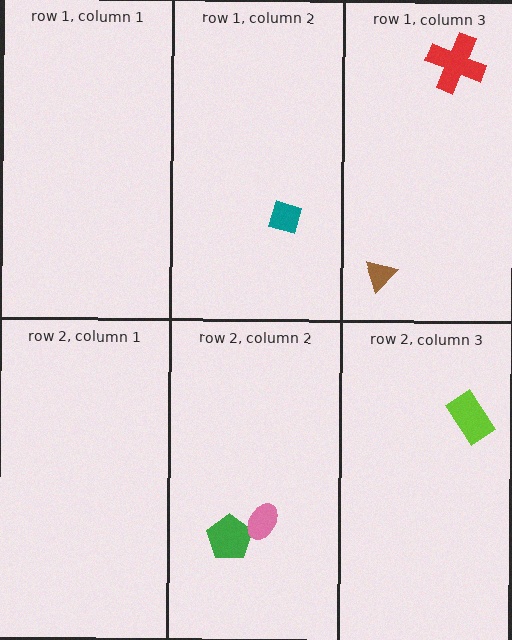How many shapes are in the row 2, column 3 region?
1.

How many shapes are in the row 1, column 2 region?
1.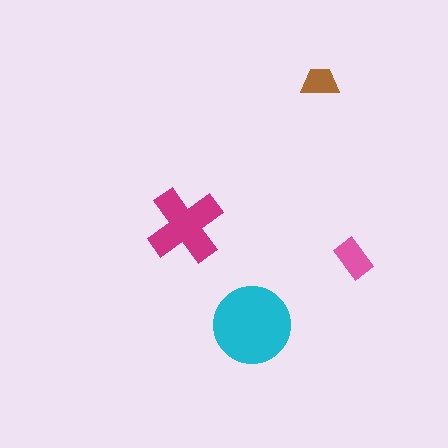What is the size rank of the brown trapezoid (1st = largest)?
4th.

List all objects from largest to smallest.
The cyan circle, the magenta cross, the pink rectangle, the brown trapezoid.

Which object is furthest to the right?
The pink rectangle is rightmost.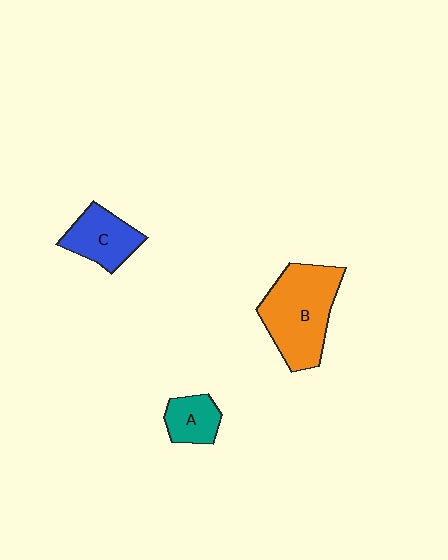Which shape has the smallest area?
Shape A (teal).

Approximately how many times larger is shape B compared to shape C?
Approximately 1.8 times.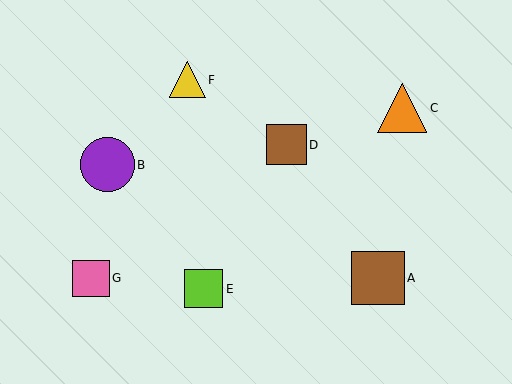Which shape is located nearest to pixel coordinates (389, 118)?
The orange triangle (labeled C) at (402, 108) is nearest to that location.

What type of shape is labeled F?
Shape F is a yellow triangle.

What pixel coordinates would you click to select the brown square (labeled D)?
Click at (286, 145) to select the brown square D.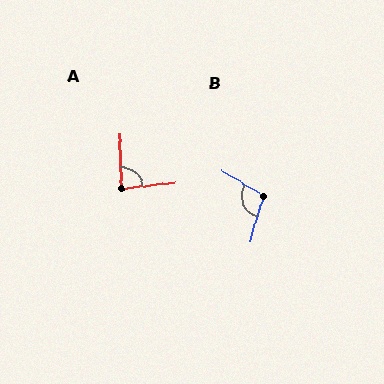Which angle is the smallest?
A, at approximately 86 degrees.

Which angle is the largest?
B, at approximately 105 degrees.